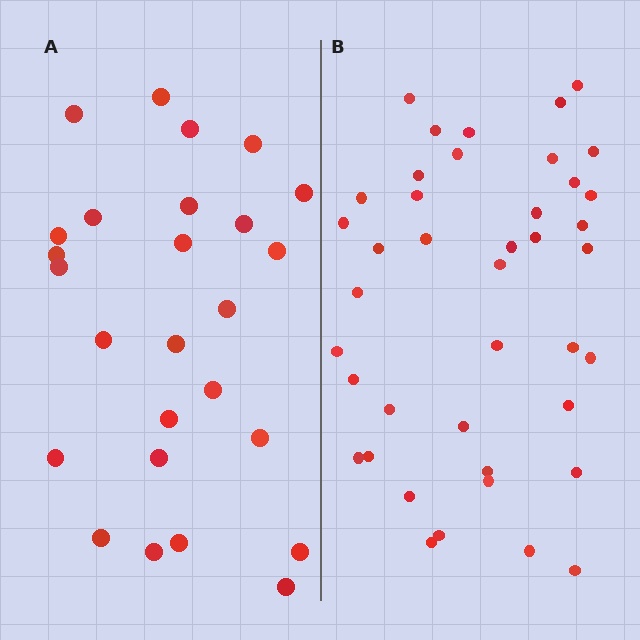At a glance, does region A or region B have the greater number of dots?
Region B (the right region) has more dots.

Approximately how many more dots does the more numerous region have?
Region B has approximately 15 more dots than region A.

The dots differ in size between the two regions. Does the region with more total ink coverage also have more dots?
No. Region A has more total ink coverage because its dots are larger, but region B actually contains more individual dots. Total area can be misleading — the number of items is what matters here.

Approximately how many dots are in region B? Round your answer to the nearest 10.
About 40 dots. (The exact count is 41, which rounds to 40.)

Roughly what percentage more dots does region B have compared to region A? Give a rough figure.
About 60% more.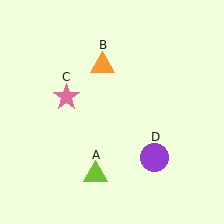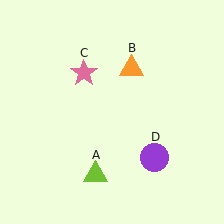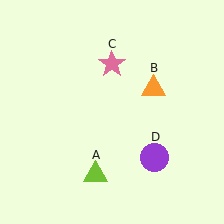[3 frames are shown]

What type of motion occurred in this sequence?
The orange triangle (object B), pink star (object C) rotated clockwise around the center of the scene.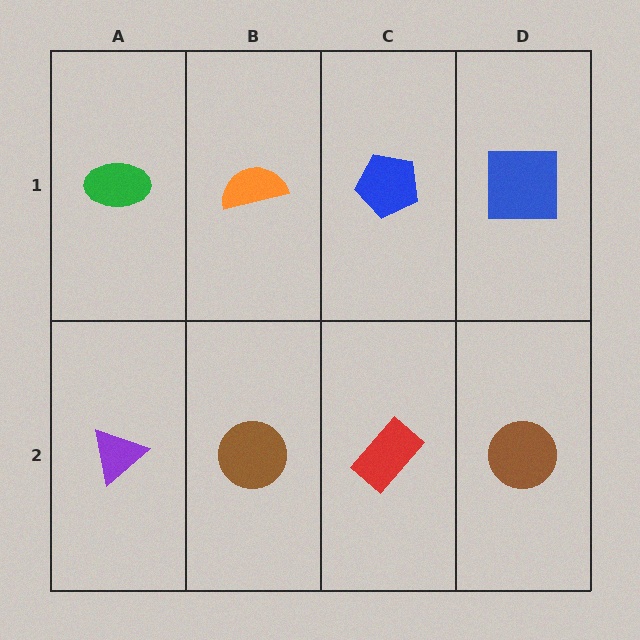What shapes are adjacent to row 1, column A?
A purple triangle (row 2, column A), an orange semicircle (row 1, column B).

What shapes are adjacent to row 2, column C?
A blue pentagon (row 1, column C), a brown circle (row 2, column B), a brown circle (row 2, column D).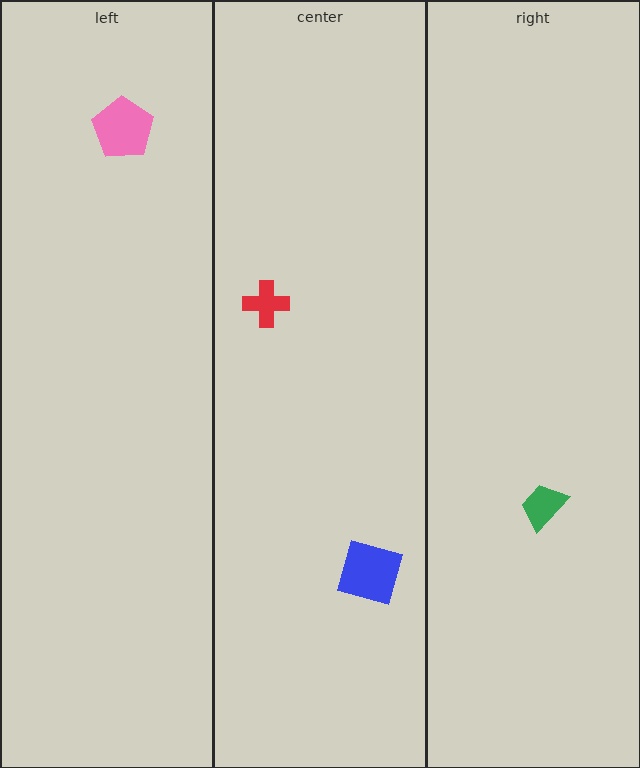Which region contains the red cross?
The center region.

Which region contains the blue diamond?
The center region.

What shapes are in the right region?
The green trapezoid.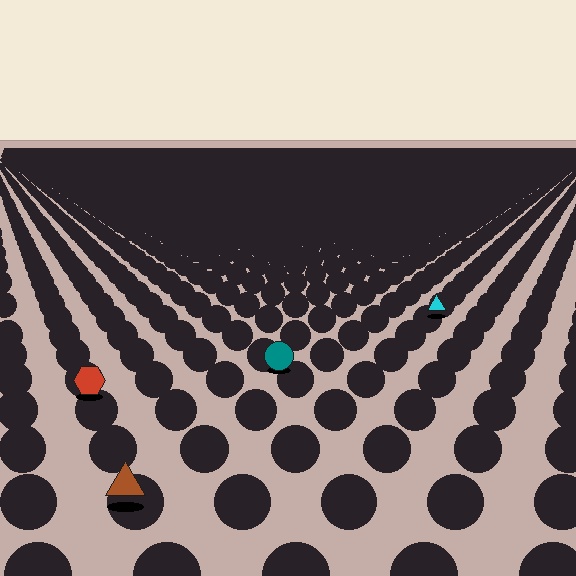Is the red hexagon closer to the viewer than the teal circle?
Yes. The red hexagon is closer — you can tell from the texture gradient: the ground texture is coarser near it.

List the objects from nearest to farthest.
From nearest to farthest: the brown triangle, the red hexagon, the teal circle, the cyan triangle.